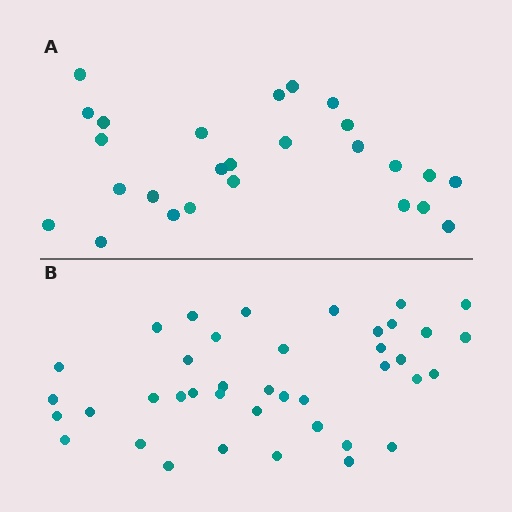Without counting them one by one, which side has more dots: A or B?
Region B (the bottom region) has more dots.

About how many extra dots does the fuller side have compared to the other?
Region B has approximately 15 more dots than region A.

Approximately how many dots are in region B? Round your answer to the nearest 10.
About 40 dots.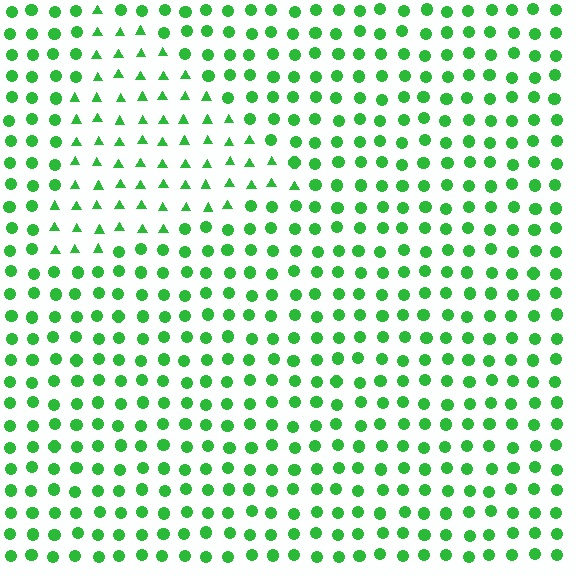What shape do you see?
I see a triangle.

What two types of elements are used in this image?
The image uses triangles inside the triangle region and circles outside it.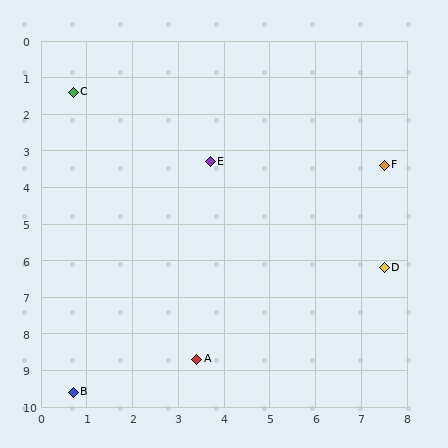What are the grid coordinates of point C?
Point C is at approximately (0.7, 1.4).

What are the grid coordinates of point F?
Point F is at approximately (7.5, 3.4).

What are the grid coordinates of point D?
Point D is at approximately (7.5, 6.2).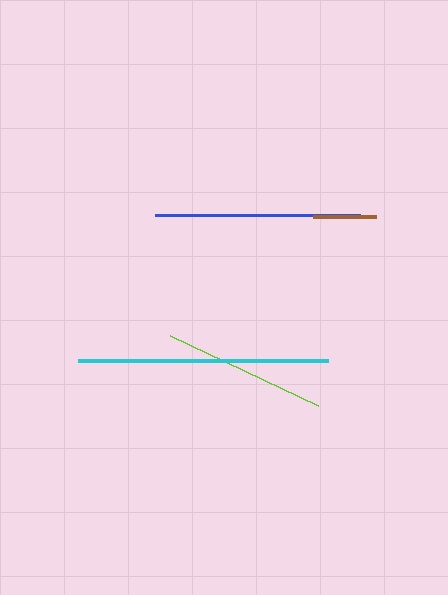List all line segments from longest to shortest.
From longest to shortest: cyan, blue, lime, brown.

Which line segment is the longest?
The cyan line is the longest at approximately 250 pixels.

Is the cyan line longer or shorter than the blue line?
The cyan line is longer than the blue line.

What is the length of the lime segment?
The lime segment is approximately 163 pixels long.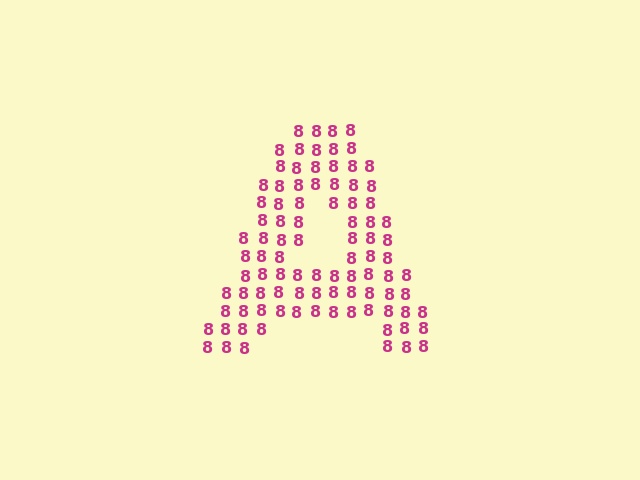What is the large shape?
The large shape is the letter A.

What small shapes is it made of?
It is made of small digit 8's.